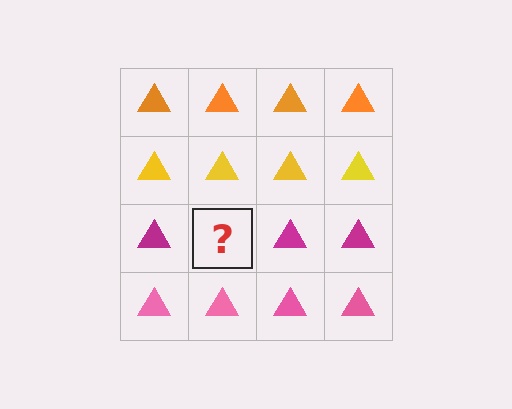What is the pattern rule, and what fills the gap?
The rule is that each row has a consistent color. The gap should be filled with a magenta triangle.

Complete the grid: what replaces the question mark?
The question mark should be replaced with a magenta triangle.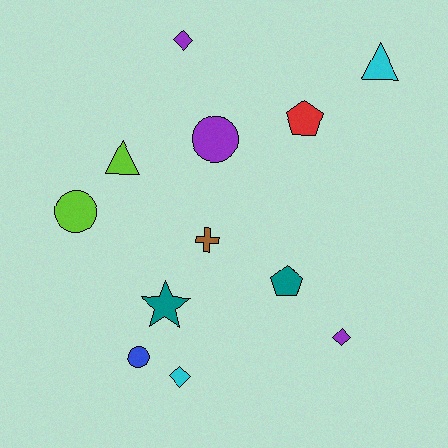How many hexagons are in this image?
There are no hexagons.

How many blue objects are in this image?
There is 1 blue object.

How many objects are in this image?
There are 12 objects.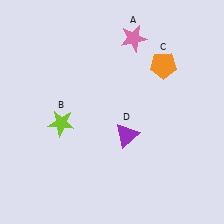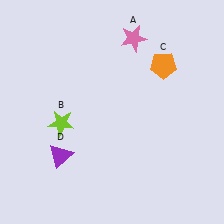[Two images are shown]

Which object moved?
The purple triangle (D) moved left.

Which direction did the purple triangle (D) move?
The purple triangle (D) moved left.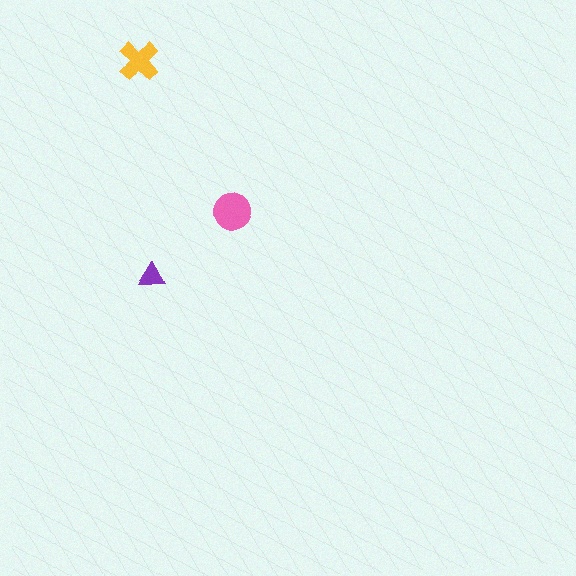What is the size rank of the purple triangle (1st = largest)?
3rd.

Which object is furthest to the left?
The yellow cross is leftmost.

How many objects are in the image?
There are 3 objects in the image.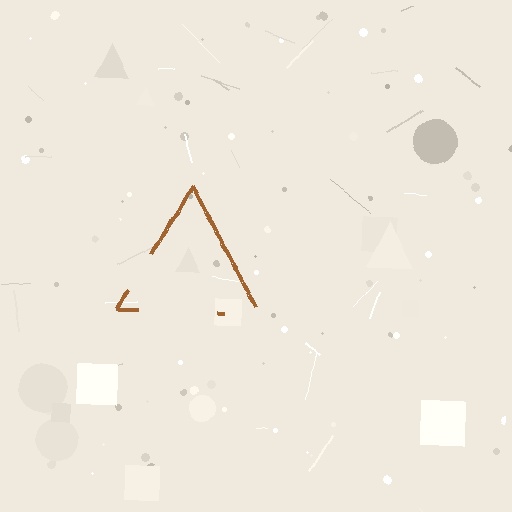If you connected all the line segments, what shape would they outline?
They would outline a triangle.